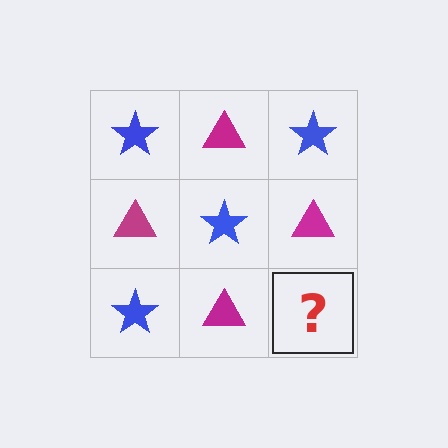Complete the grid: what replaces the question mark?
The question mark should be replaced with a blue star.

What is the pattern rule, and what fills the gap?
The rule is that it alternates blue star and magenta triangle in a checkerboard pattern. The gap should be filled with a blue star.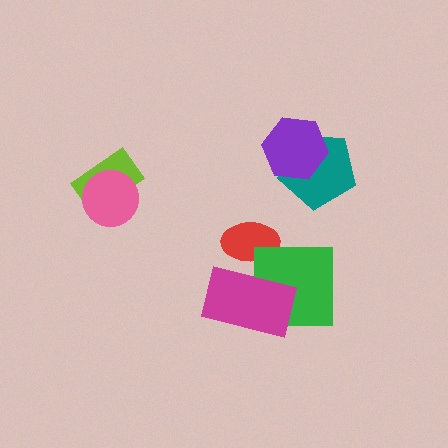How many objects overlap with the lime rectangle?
1 object overlaps with the lime rectangle.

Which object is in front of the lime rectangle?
The pink circle is in front of the lime rectangle.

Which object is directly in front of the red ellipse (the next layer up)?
The green square is directly in front of the red ellipse.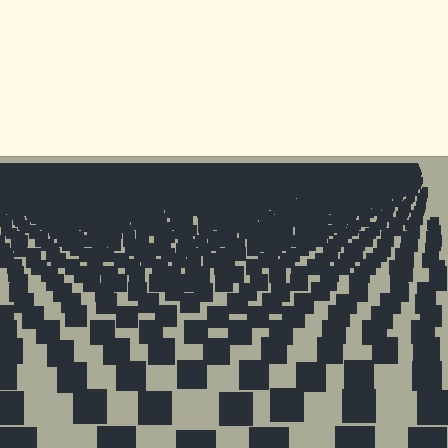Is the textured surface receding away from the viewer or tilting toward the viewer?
The surface is receding away from the viewer. Texture elements get smaller and denser toward the top.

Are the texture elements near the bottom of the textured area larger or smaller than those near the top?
Larger. Near the bottom, elements are closer to the viewer and appear at a bigger on-screen size.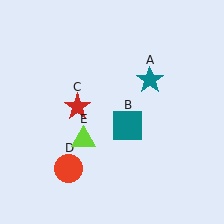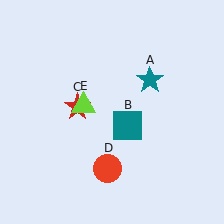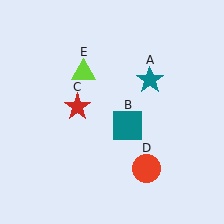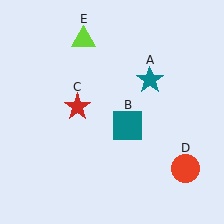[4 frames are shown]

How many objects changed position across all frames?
2 objects changed position: red circle (object D), lime triangle (object E).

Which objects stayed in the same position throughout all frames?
Teal star (object A) and teal square (object B) and red star (object C) remained stationary.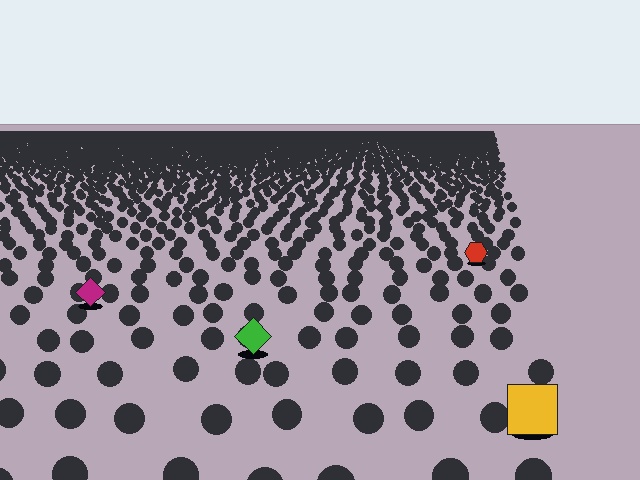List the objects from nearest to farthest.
From nearest to farthest: the yellow square, the green diamond, the magenta diamond, the red hexagon.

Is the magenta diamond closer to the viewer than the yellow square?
No. The yellow square is closer — you can tell from the texture gradient: the ground texture is coarser near it.